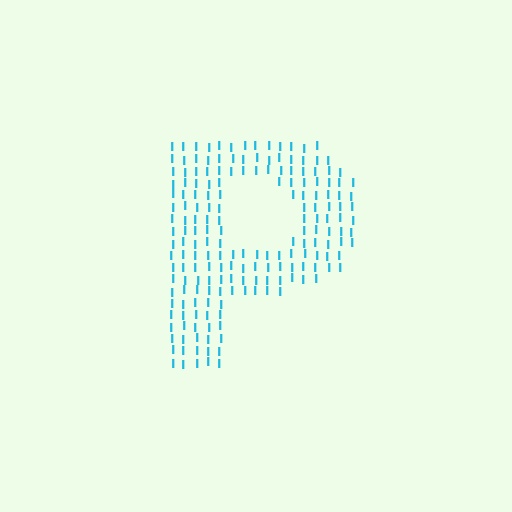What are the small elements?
The small elements are letter I's.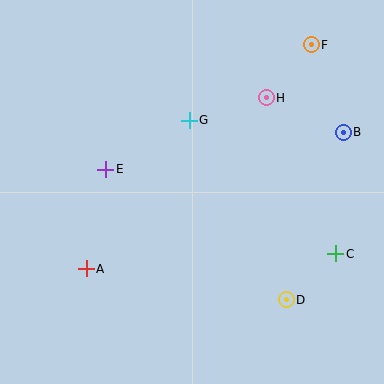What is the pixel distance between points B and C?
The distance between B and C is 121 pixels.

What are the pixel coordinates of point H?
Point H is at (266, 98).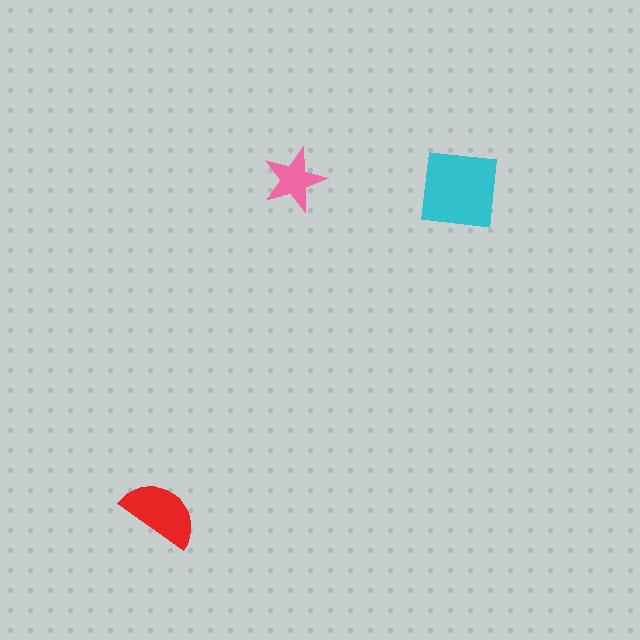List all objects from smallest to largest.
The pink star, the red semicircle, the cyan square.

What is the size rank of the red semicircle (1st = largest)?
2nd.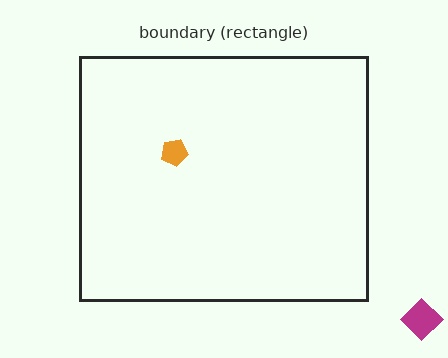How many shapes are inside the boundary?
1 inside, 1 outside.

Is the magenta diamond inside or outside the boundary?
Outside.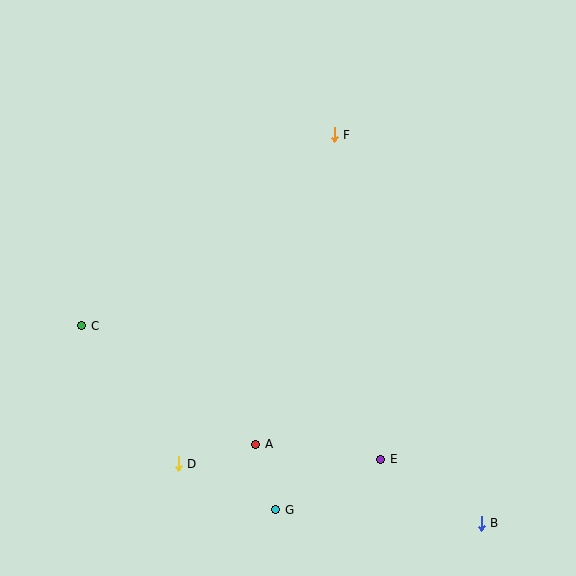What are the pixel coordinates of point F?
Point F is at (334, 135).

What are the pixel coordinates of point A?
Point A is at (256, 444).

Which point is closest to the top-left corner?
Point C is closest to the top-left corner.